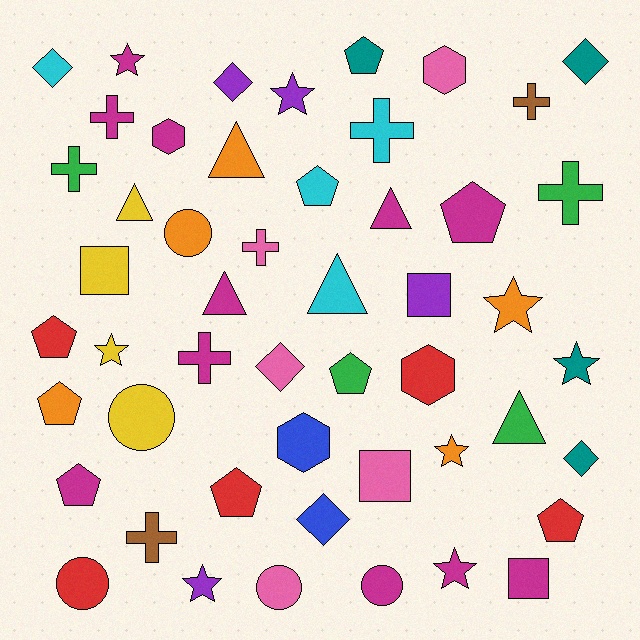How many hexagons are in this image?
There are 4 hexagons.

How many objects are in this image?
There are 50 objects.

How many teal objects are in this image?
There are 4 teal objects.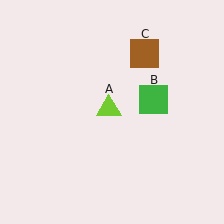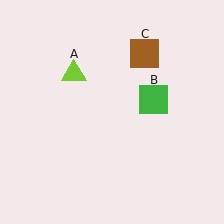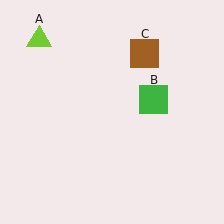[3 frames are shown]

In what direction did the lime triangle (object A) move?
The lime triangle (object A) moved up and to the left.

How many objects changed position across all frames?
1 object changed position: lime triangle (object A).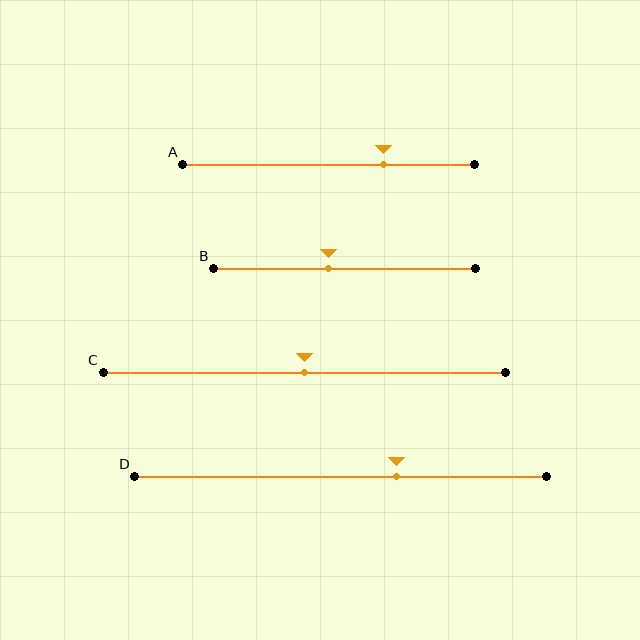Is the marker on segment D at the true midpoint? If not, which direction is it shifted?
No, the marker on segment D is shifted to the right by about 14% of the segment length.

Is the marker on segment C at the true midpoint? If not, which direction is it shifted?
Yes, the marker on segment C is at the true midpoint.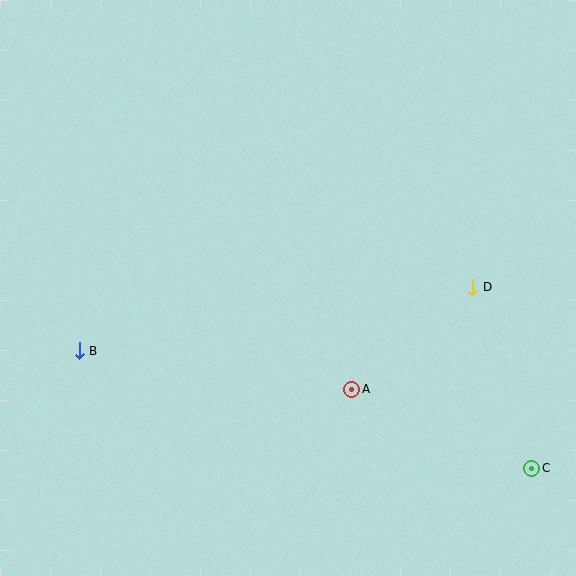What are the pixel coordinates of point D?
Point D is at (473, 287).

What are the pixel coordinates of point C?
Point C is at (532, 468).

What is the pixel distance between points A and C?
The distance between A and C is 197 pixels.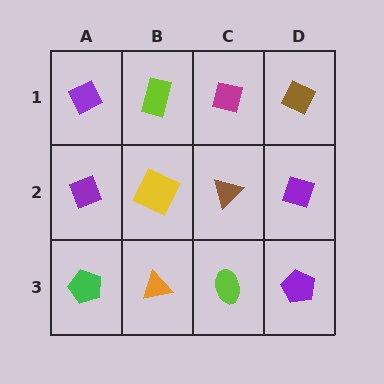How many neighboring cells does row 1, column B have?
3.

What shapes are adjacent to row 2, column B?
A lime rectangle (row 1, column B), an orange triangle (row 3, column B), a purple diamond (row 2, column A), a brown triangle (row 2, column C).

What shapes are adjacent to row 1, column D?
A purple diamond (row 2, column D), a magenta square (row 1, column C).